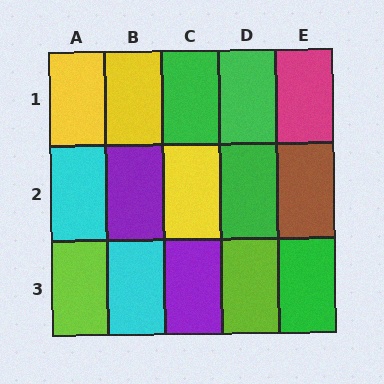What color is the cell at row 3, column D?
Lime.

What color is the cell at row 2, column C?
Yellow.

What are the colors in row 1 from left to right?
Yellow, yellow, green, green, magenta.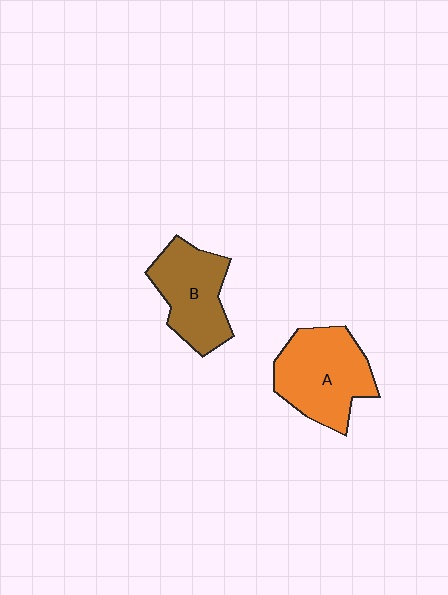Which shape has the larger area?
Shape A (orange).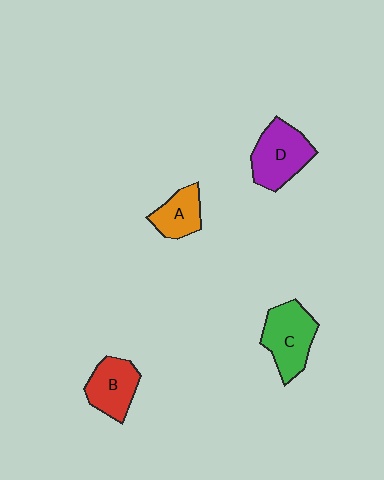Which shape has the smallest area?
Shape A (orange).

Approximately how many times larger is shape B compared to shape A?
Approximately 1.3 times.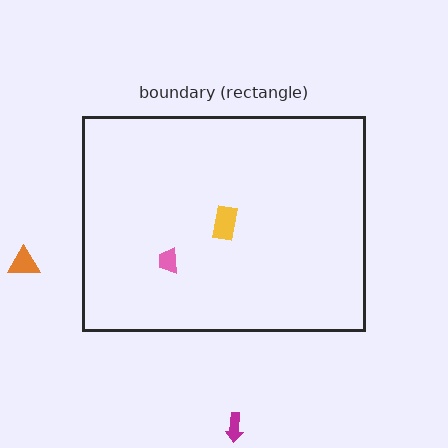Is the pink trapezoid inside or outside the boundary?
Inside.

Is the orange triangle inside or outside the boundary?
Outside.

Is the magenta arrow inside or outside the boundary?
Outside.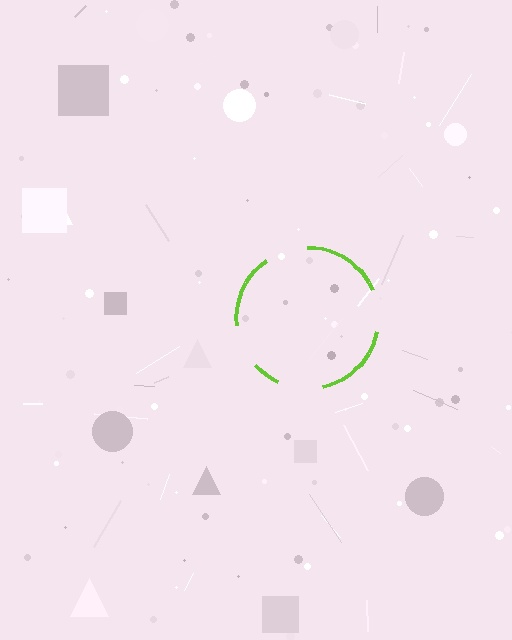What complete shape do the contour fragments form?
The contour fragments form a circle.